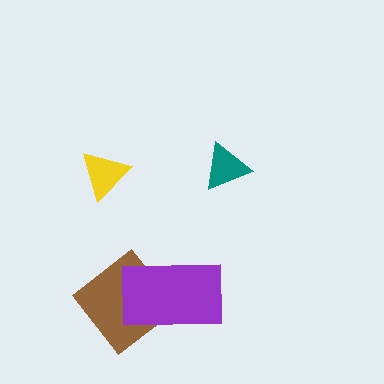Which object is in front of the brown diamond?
The purple rectangle is in front of the brown diamond.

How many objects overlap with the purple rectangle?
1 object overlaps with the purple rectangle.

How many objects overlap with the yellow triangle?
0 objects overlap with the yellow triangle.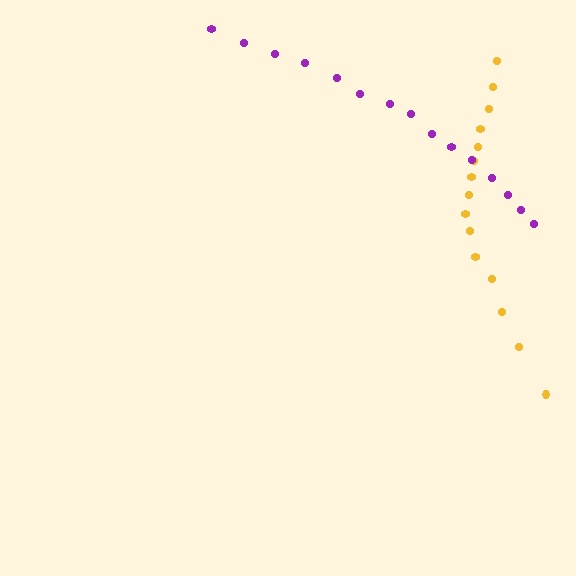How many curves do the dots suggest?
There are 2 distinct paths.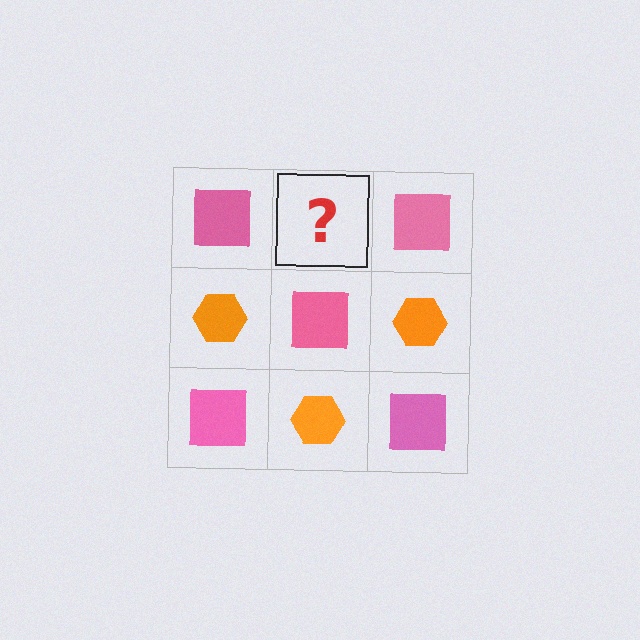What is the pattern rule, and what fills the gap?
The rule is that it alternates pink square and orange hexagon in a checkerboard pattern. The gap should be filled with an orange hexagon.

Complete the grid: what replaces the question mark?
The question mark should be replaced with an orange hexagon.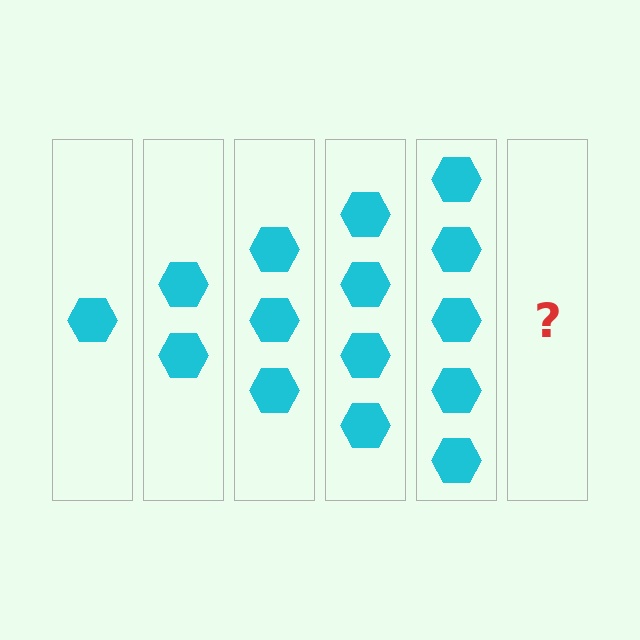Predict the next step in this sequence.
The next step is 6 hexagons.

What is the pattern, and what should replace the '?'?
The pattern is that each step adds one more hexagon. The '?' should be 6 hexagons.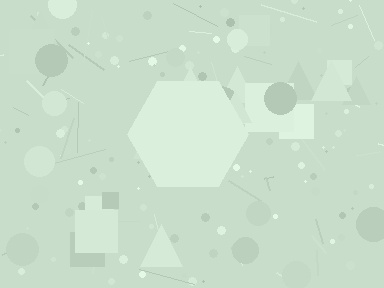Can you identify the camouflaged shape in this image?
The camouflaged shape is a hexagon.